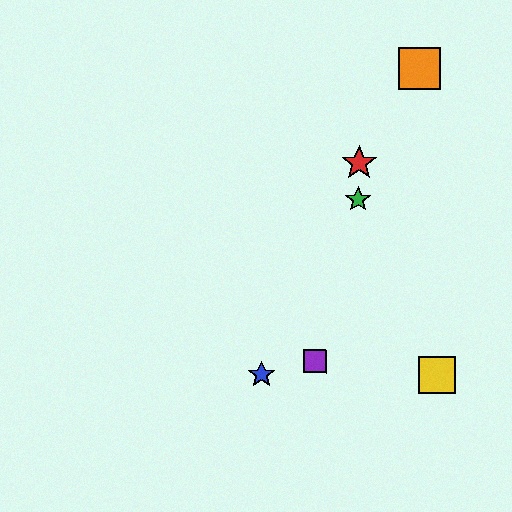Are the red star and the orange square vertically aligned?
No, the red star is at x≈359 and the orange square is at x≈420.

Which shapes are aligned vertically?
The red star, the green star are aligned vertically.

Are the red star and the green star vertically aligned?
Yes, both are at x≈359.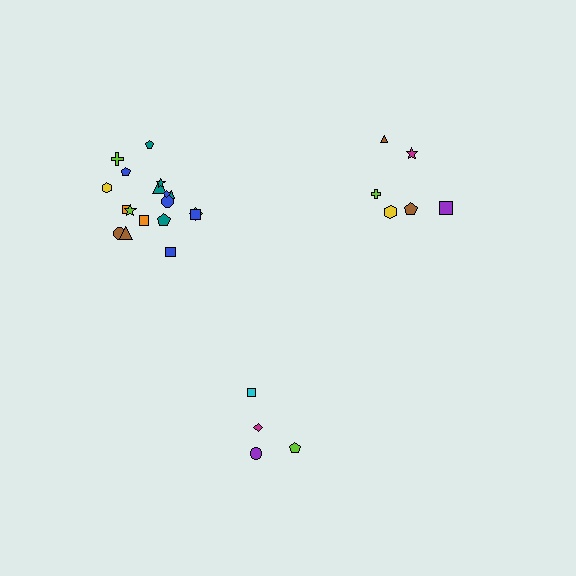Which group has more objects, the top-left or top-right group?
The top-left group.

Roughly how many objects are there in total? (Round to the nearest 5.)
Roughly 30 objects in total.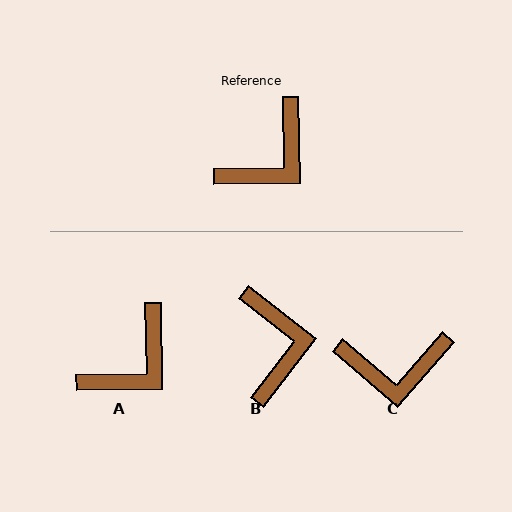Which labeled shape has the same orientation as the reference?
A.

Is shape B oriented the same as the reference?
No, it is off by about 51 degrees.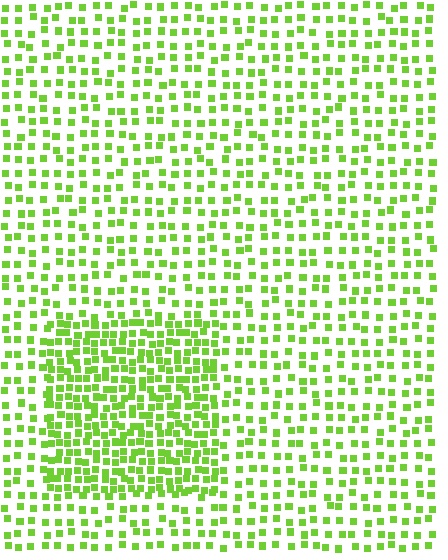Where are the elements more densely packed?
The elements are more densely packed inside the rectangle boundary.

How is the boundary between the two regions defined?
The boundary is defined by a change in element density (approximately 2.0x ratio). All elements are the same color, size, and shape.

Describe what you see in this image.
The image contains small lime elements arranged at two different densities. A rectangle-shaped region is visible where the elements are more densely packed than the surrounding area.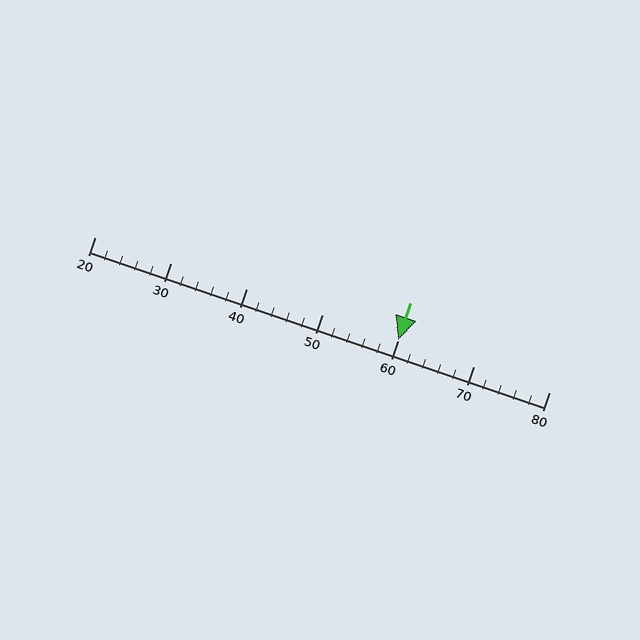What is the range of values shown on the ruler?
The ruler shows values from 20 to 80.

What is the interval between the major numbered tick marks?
The major tick marks are spaced 10 units apart.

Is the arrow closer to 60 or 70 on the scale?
The arrow is closer to 60.